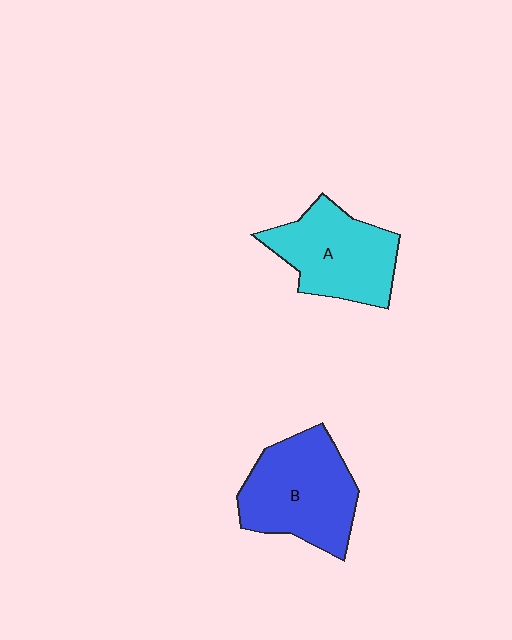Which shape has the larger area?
Shape B (blue).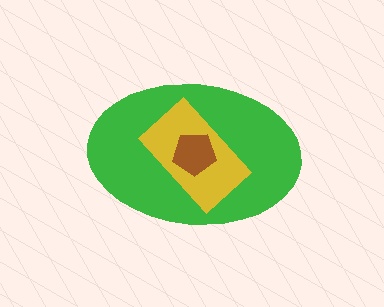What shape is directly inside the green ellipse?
The yellow rectangle.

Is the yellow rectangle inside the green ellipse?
Yes.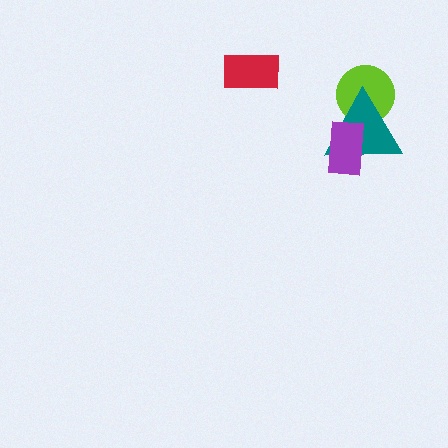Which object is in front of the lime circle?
The teal triangle is in front of the lime circle.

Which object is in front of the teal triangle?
The purple rectangle is in front of the teal triangle.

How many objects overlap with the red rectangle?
0 objects overlap with the red rectangle.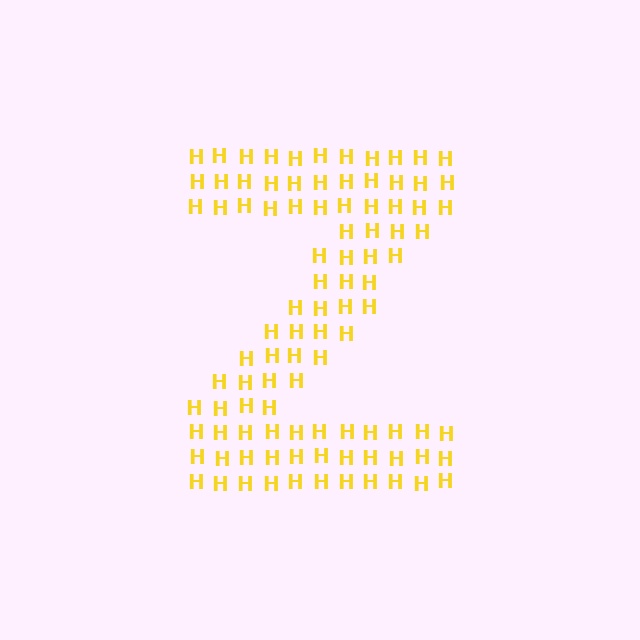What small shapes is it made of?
It is made of small letter H's.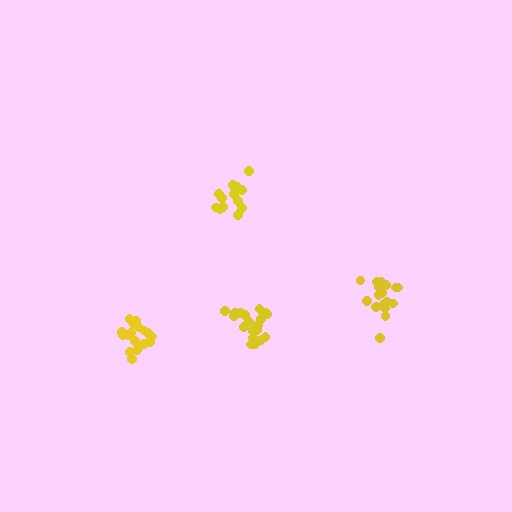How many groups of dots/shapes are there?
There are 4 groups.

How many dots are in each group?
Group 1: 15 dots, Group 2: 20 dots, Group 3: 17 dots, Group 4: 20 dots (72 total).